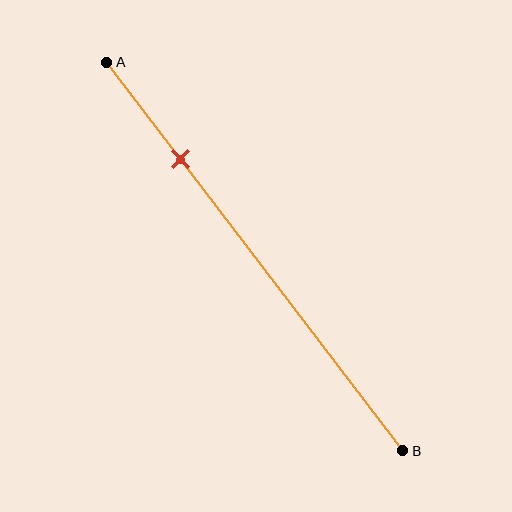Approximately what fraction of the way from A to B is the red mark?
The red mark is approximately 25% of the way from A to B.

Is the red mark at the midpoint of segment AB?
No, the mark is at about 25% from A, not at the 50% midpoint.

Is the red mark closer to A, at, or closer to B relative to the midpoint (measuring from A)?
The red mark is closer to point A than the midpoint of segment AB.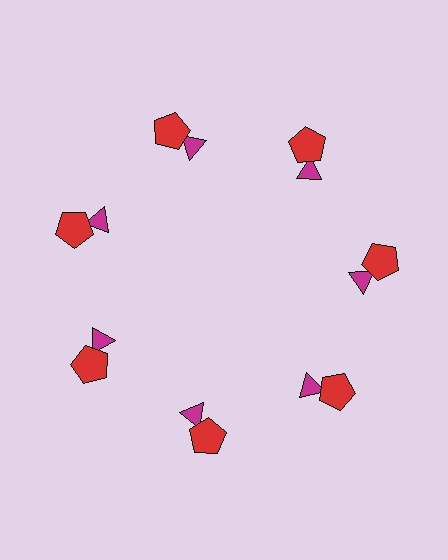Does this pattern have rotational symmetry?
Yes, this pattern has 7-fold rotational symmetry. It looks the same after rotating 51 degrees around the center.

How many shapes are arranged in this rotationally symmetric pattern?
There are 14 shapes, arranged in 7 groups of 2.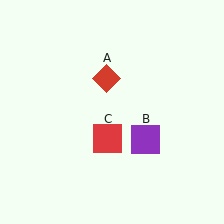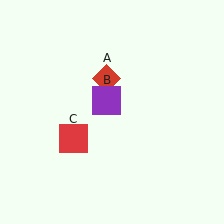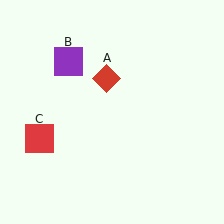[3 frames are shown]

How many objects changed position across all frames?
2 objects changed position: purple square (object B), red square (object C).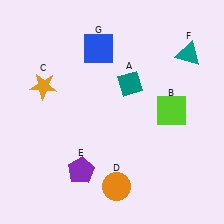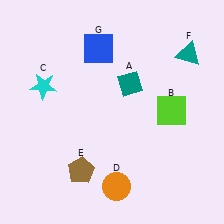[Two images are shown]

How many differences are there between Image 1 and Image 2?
There are 2 differences between the two images.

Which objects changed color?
C changed from orange to cyan. E changed from purple to brown.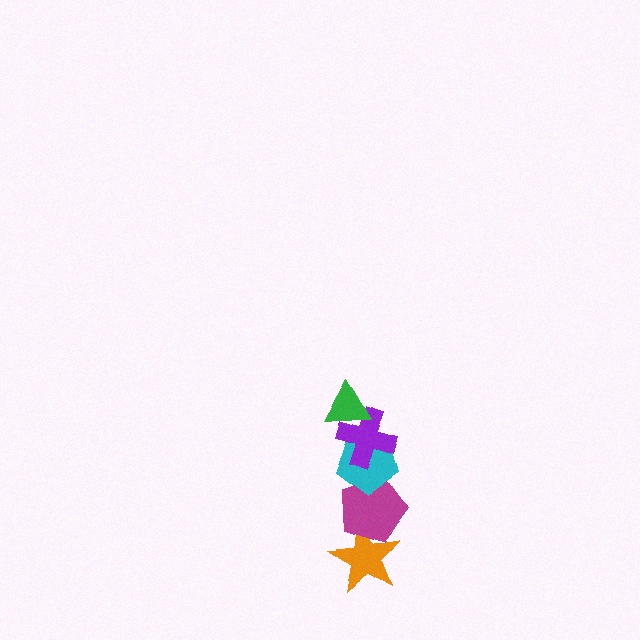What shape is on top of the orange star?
The magenta pentagon is on top of the orange star.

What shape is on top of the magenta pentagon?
The cyan pentagon is on top of the magenta pentagon.